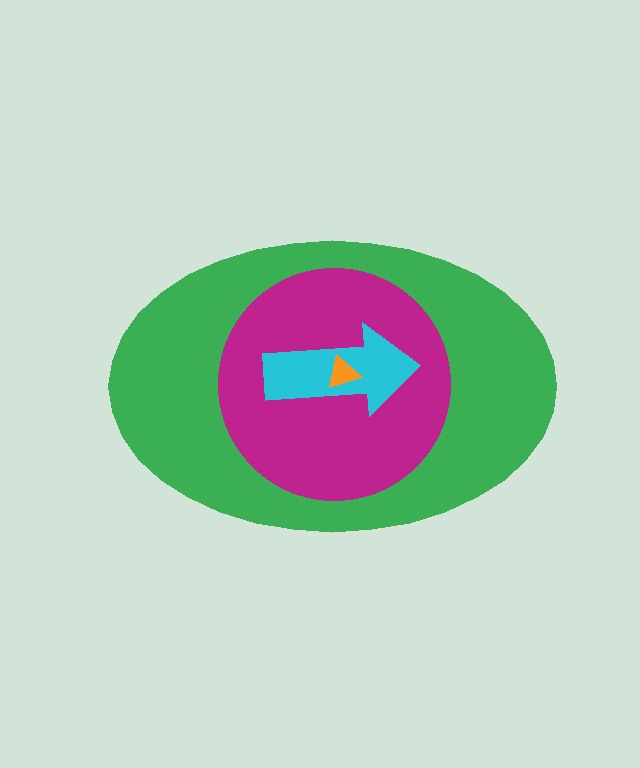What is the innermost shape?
The orange triangle.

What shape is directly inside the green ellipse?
The magenta circle.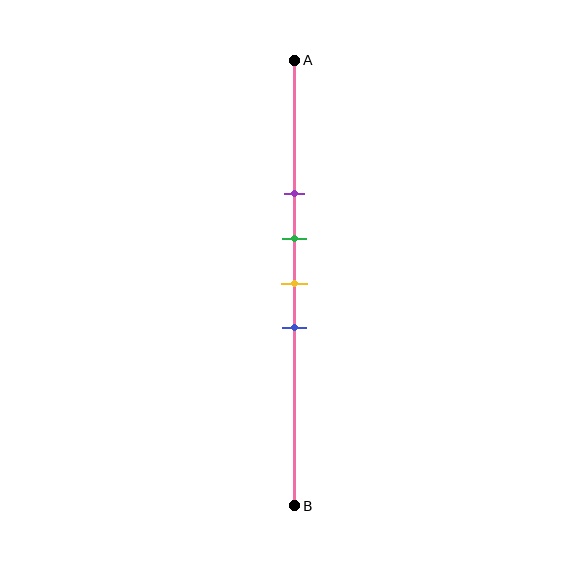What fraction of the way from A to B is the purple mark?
The purple mark is approximately 30% (0.3) of the way from A to B.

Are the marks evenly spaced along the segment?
Yes, the marks are approximately evenly spaced.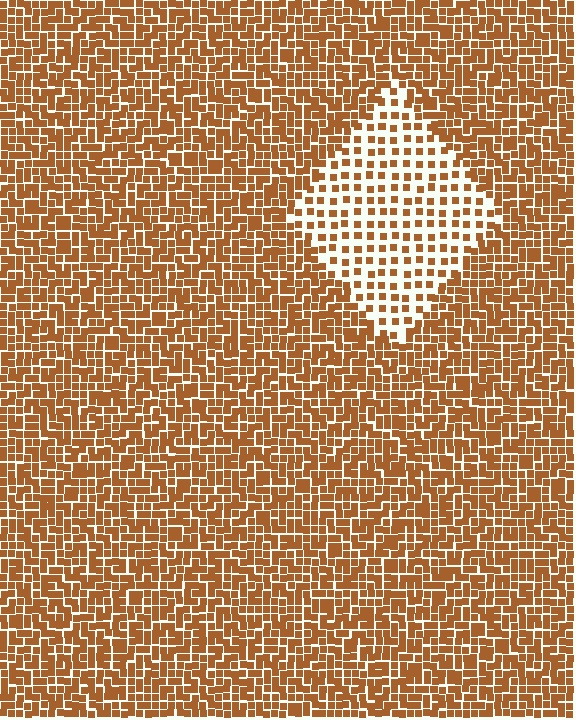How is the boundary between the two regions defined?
The boundary is defined by a change in element density (approximately 2.3x ratio). All elements are the same color, size, and shape.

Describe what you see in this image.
The image contains small brown elements arranged at two different densities. A diamond-shaped region is visible where the elements are less densely packed than the surrounding area.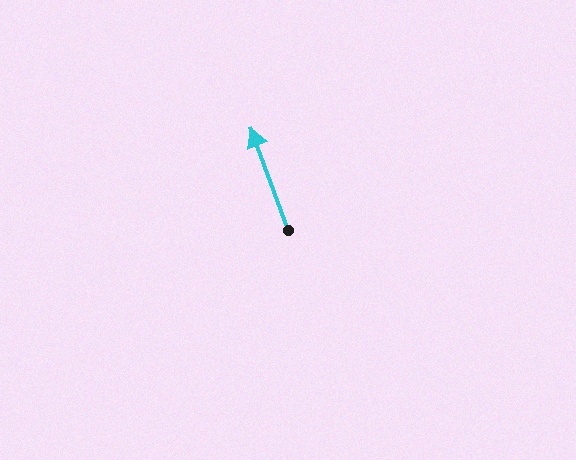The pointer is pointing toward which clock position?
Roughly 11 o'clock.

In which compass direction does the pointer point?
North.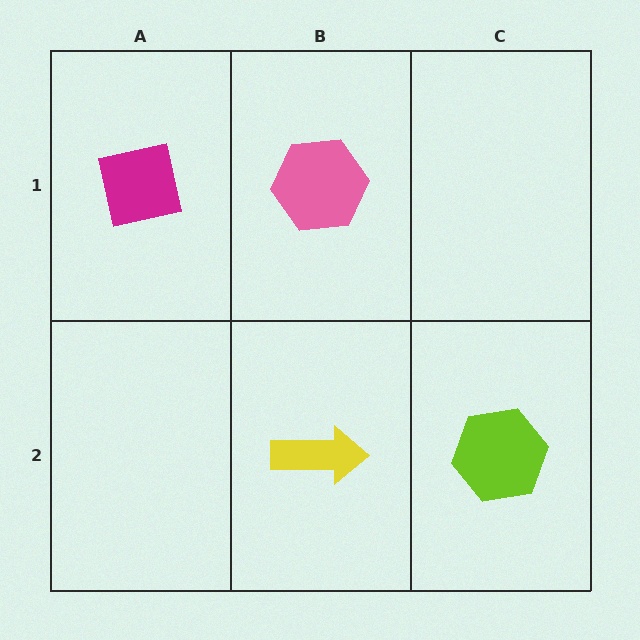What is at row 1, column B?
A pink hexagon.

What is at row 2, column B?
A yellow arrow.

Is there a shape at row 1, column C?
No, that cell is empty.